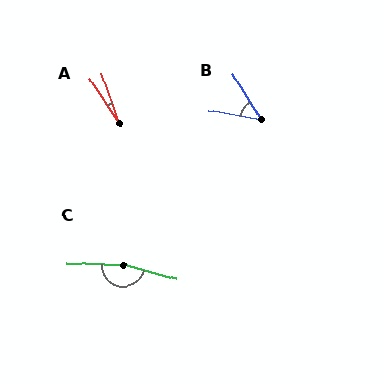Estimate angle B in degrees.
Approximately 49 degrees.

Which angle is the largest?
C, at approximately 167 degrees.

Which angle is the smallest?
A, at approximately 15 degrees.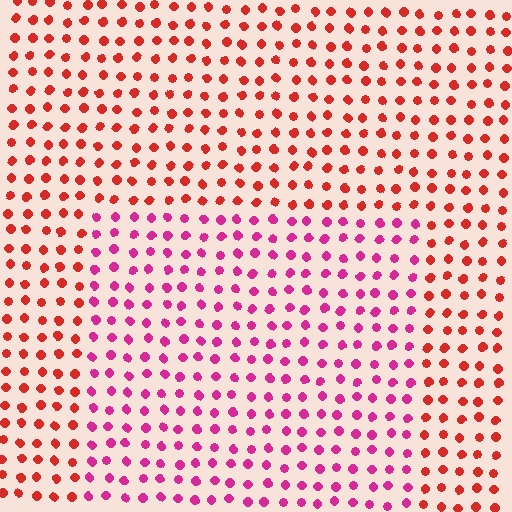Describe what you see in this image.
The image is filled with small red elements in a uniform arrangement. A rectangle-shaped region is visible where the elements are tinted to a slightly different hue, forming a subtle color boundary.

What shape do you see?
I see a rectangle.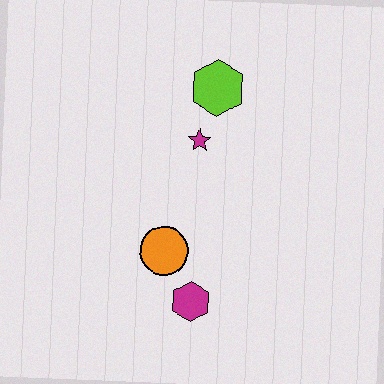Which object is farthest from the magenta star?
The magenta hexagon is farthest from the magenta star.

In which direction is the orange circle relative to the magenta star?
The orange circle is below the magenta star.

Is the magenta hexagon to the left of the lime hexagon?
Yes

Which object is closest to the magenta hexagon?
The orange circle is closest to the magenta hexagon.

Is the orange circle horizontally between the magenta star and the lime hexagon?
No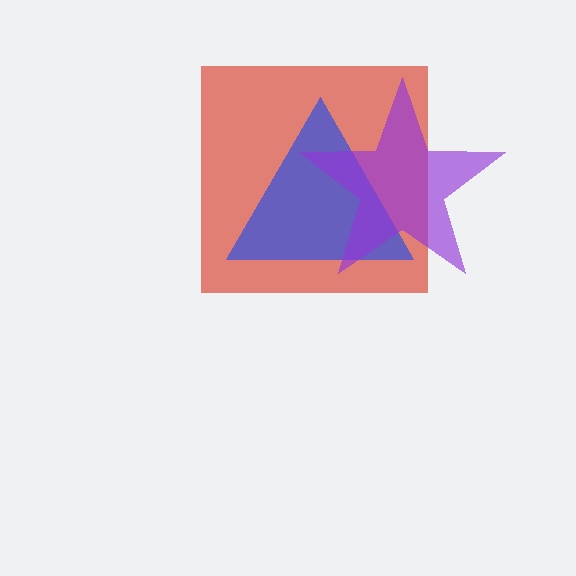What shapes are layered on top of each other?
The layered shapes are: a red square, a blue triangle, a purple star.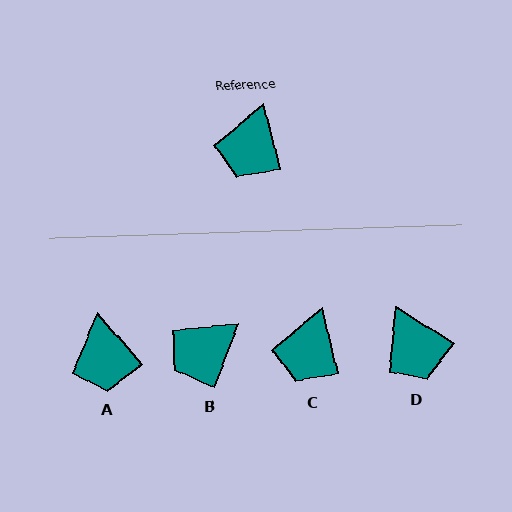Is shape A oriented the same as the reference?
No, it is off by about 27 degrees.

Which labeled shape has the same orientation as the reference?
C.